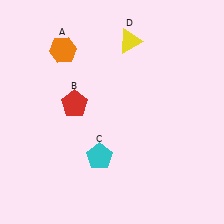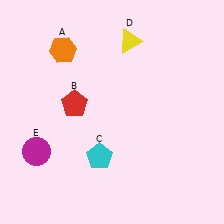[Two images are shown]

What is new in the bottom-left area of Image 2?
A magenta circle (E) was added in the bottom-left area of Image 2.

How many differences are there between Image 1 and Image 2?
There is 1 difference between the two images.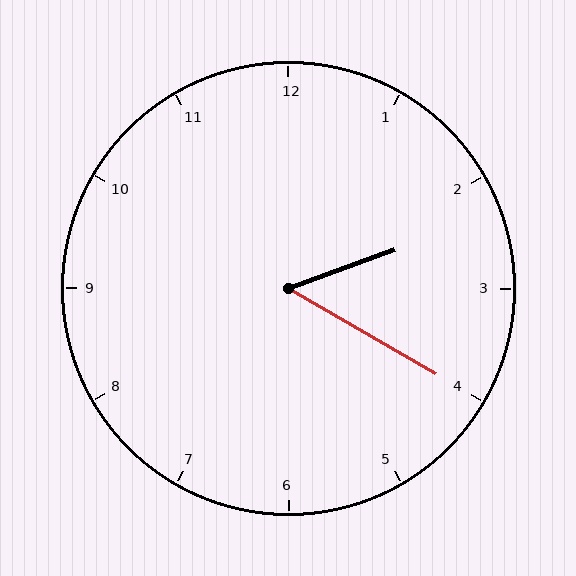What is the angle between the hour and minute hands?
Approximately 50 degrees.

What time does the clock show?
2:20.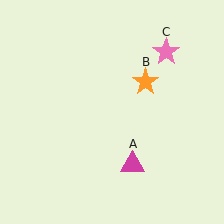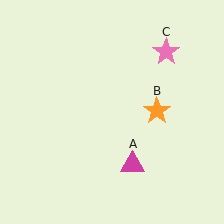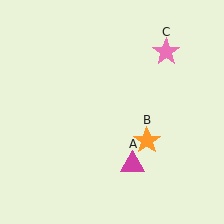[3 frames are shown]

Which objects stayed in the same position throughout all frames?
Magenta triangle (object A) and pink star (object C) remained stationary.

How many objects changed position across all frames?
1 object changed position: orange star (object B).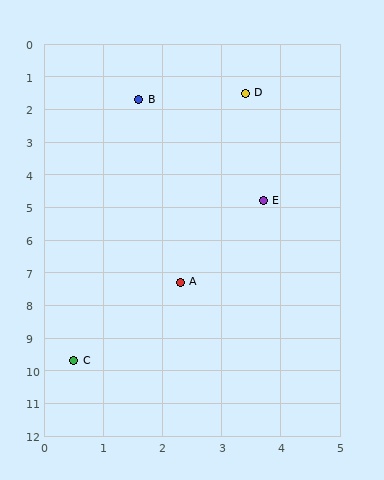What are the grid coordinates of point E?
Point E is at approximately (3.7, 4.8).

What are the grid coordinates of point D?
Point D is at approximately (3.4, 1.5).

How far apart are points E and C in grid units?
Points E and C are about 5.9 grid units apart.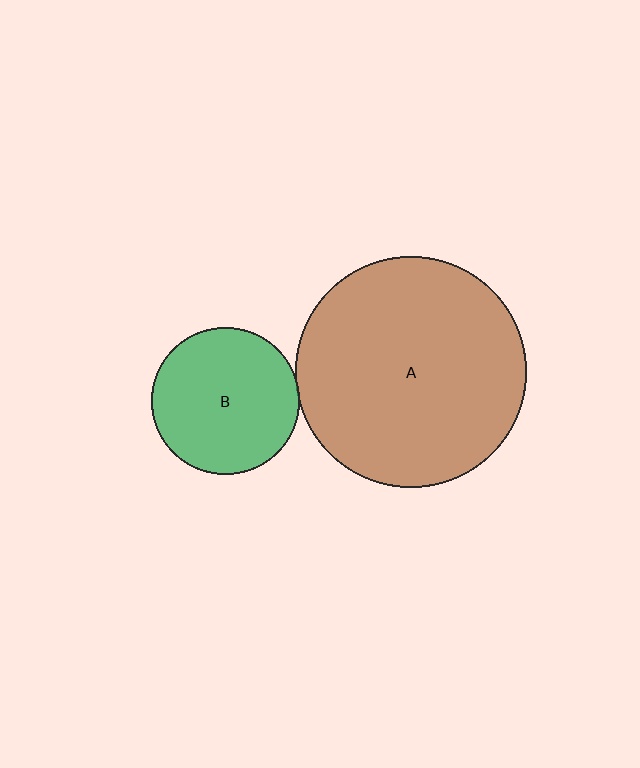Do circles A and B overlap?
Yes.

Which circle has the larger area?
Circle A (brown).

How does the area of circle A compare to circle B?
Approximately 2.5 times.